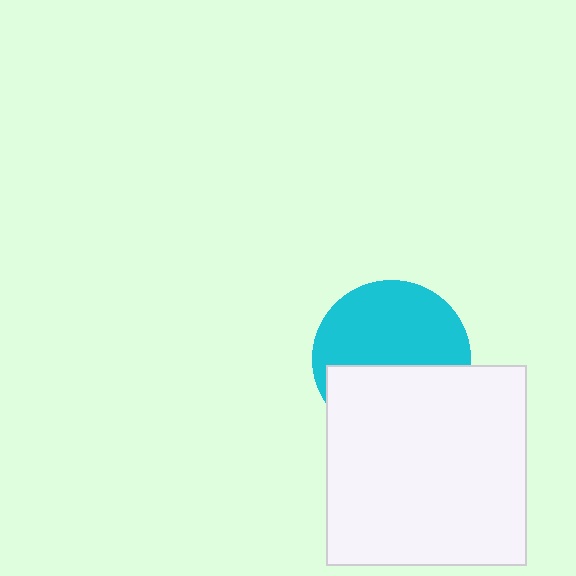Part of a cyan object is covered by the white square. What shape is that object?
It is a circle.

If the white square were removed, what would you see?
You would see the complete cyan circle.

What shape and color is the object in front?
The object in front is a white square.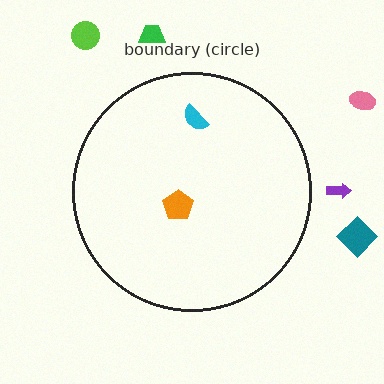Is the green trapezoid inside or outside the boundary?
Outside.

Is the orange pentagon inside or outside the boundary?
Inside.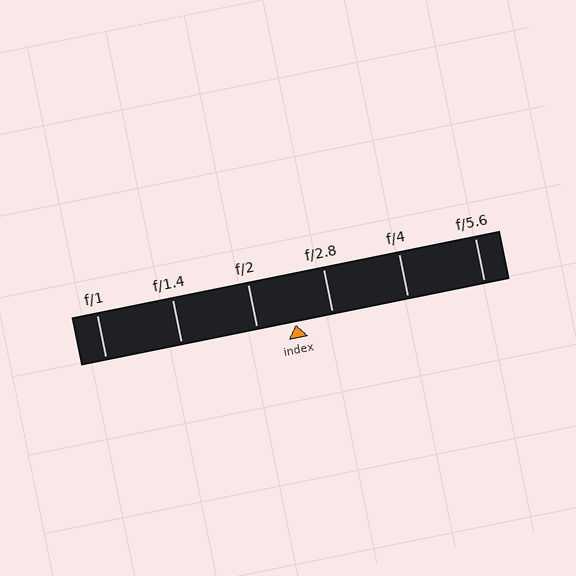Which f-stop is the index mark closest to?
The index mark is closest to f/2.8.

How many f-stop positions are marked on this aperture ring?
There are 6 f-stop positions marked.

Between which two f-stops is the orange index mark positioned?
The index mark is between f/2 and f/2.8.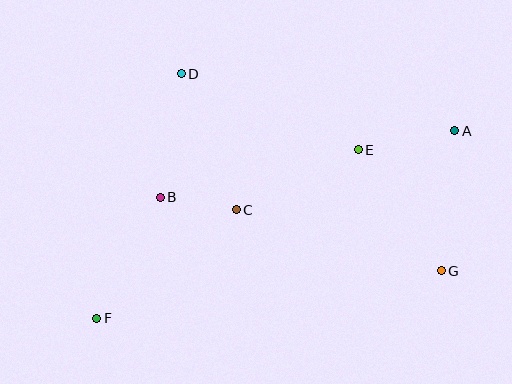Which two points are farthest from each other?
Points A and F are farthest from each other.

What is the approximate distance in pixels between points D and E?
The distance between D and E is approximately 193 pixels.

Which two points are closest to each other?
Points B and C are closest to each other.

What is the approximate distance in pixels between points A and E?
The distance between A and E is approximately 98 pixels.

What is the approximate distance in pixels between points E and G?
The distance between E and G is approximately 147 pixels.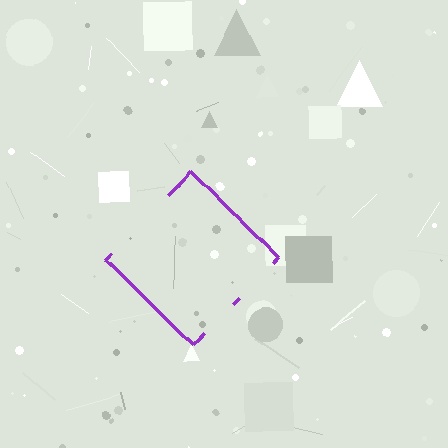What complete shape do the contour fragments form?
The contour fragments form a diamond.